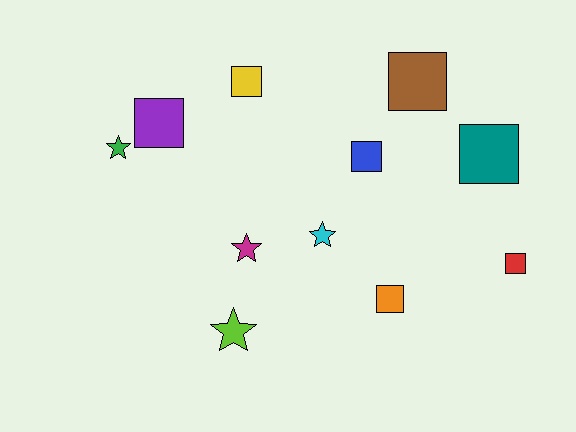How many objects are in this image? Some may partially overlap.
There are 11 objects.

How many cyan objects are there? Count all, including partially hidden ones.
There is 1 cyan object.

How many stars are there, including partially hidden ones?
There are 4 stars.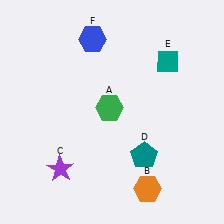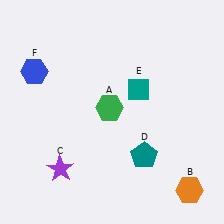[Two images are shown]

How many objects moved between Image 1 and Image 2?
3 objects moved between the two images.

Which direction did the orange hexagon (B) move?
The orange hexagon (B) moved right.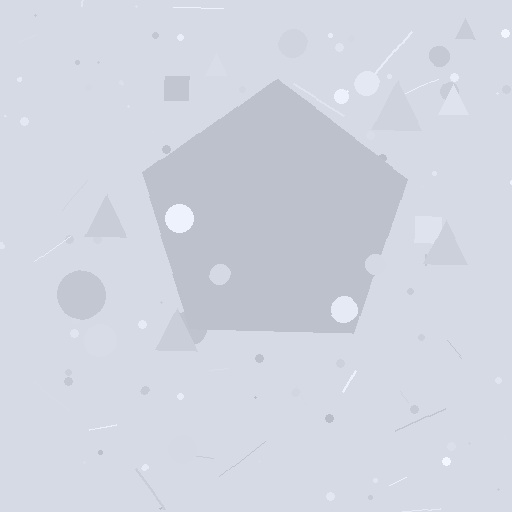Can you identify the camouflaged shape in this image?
The camouflaged shape is a pentagon.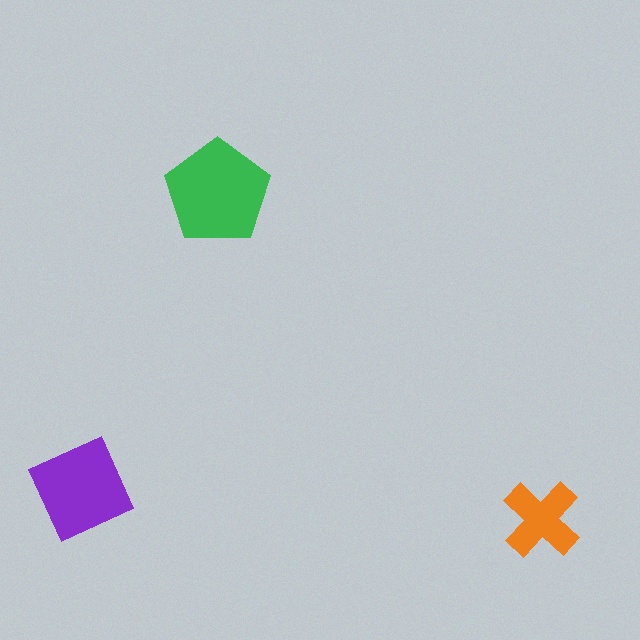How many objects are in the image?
There are 3 objects in the image.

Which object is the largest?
The green pentagon.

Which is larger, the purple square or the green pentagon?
The green pentagon.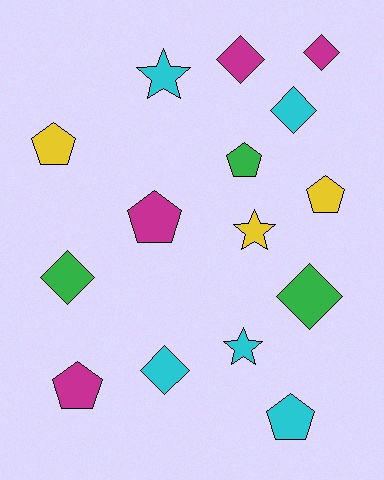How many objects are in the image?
There are 15 objects.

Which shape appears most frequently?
Diamond, with 6 objects.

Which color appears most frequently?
Cyan, with 5 objects.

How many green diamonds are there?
There are 2 green diamonds.